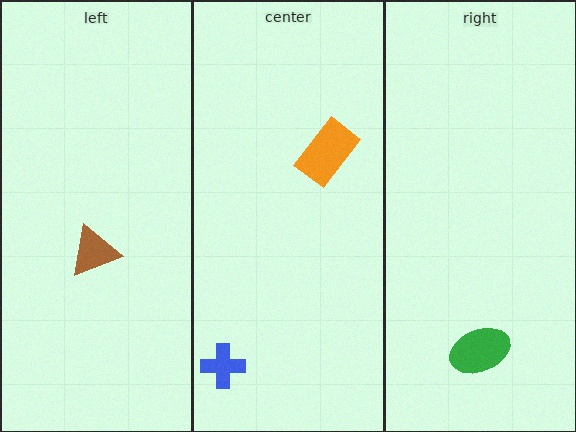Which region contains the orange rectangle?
The center region.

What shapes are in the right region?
The green ellipse.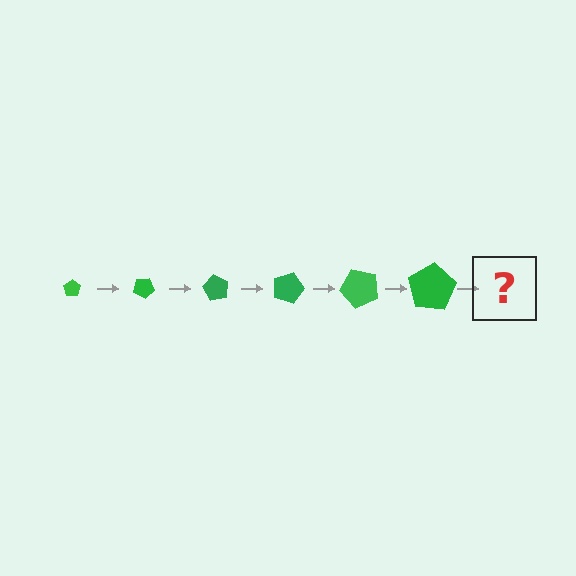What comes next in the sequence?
The next element should be a pentagon, larger than the previous one and rotated 180 degrees from the start.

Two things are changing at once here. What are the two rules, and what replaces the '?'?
The two rules are that the pentagon grows larger each step and it rotates 30 degrees each step. The '?' should be a pentagon, larger than the previous one and rotated 180 degrees from the start.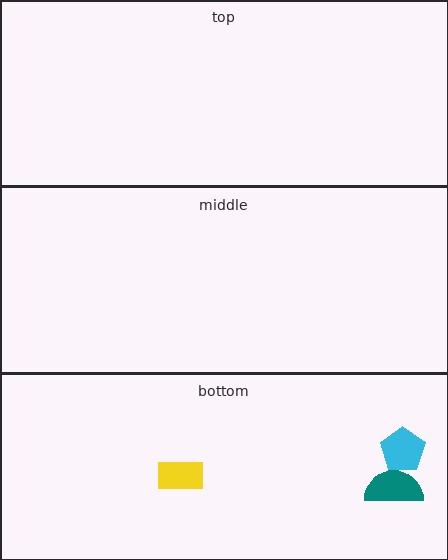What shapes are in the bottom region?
The yellow rectangle, the cyan pentagon, the teal semicircle.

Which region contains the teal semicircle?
The bottom region.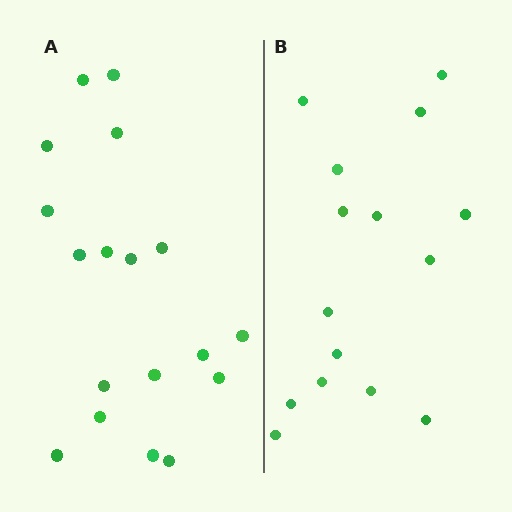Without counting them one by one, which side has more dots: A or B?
Region A (the left region) has more dots.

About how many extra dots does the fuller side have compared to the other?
Region A has just a few more — roughly 2 or 3 more dots than region B.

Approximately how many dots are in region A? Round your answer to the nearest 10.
About 20 dots. (The exact count is 18, which rounds to 20.)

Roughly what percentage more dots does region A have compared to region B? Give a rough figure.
About 20% more.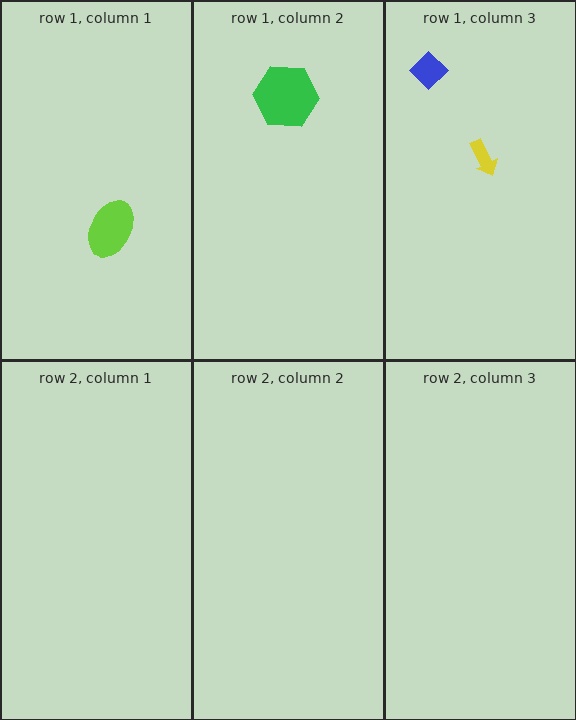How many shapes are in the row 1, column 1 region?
1.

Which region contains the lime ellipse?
The row 1, column 1 region.